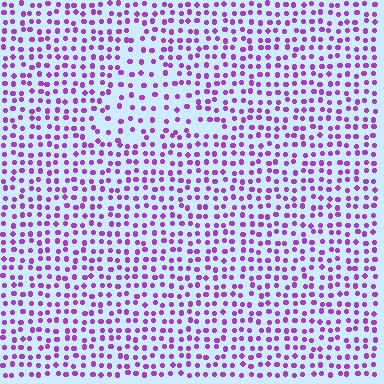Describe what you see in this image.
The image contains small purple elements arranged at two different densities. A triangle-shaped region is visible where the elements are less densely packed than the surrounding area.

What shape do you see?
I see a triangle.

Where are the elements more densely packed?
The elements are more densely packed outside the triangle boundary.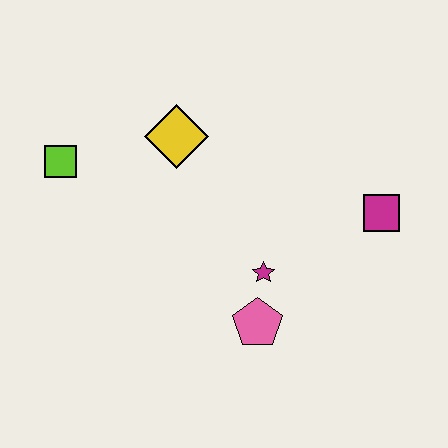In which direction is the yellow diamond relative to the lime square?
The yellow diamond is to the right of the lime square.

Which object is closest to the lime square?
The yellow diamond is closest to the lime square.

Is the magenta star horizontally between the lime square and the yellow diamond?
No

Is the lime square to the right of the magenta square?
No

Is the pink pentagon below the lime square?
Yes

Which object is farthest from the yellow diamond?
The magenta square is farthest from the yellow diamond.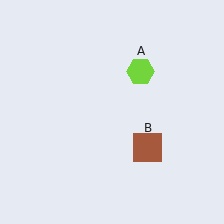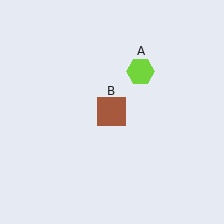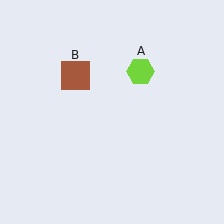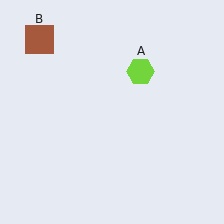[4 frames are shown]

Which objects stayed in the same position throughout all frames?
Lime hexagon (object A) remained stationary.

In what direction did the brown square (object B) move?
The brown square (object B) moved up and to the left.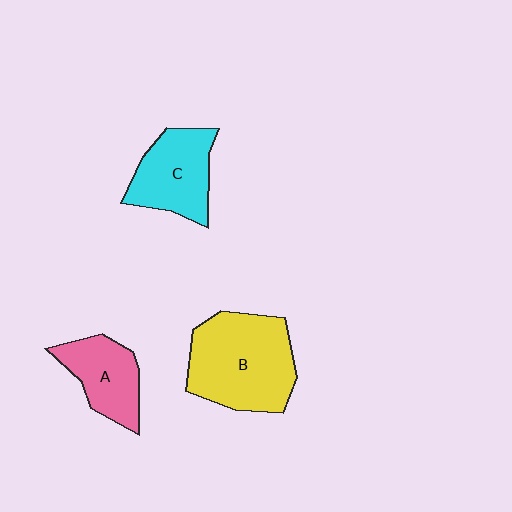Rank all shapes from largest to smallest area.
From largest to smallest: B (yellow), C (cyan), A (pink).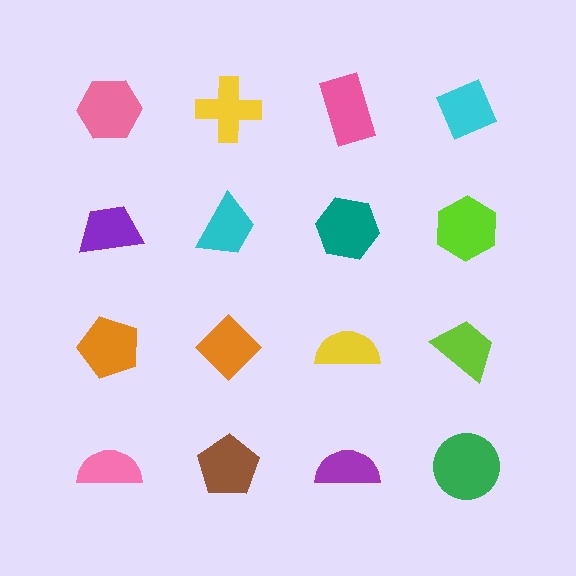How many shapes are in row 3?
4 shapes.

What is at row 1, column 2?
A yellow cross.